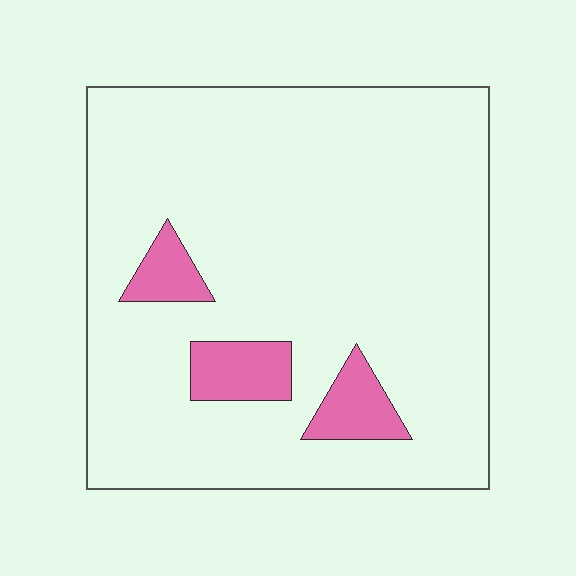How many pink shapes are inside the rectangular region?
3.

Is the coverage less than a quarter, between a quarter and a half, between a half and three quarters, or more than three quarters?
Less than a quarter.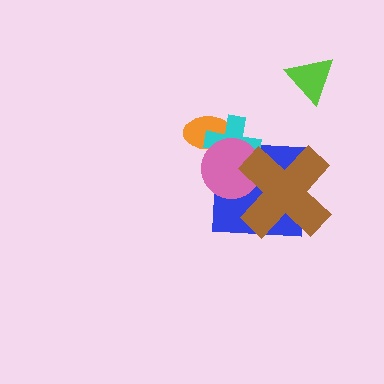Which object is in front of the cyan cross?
The pink circle is in front of the cyan cross.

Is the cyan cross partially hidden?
Yes, it is partially covered by another shape.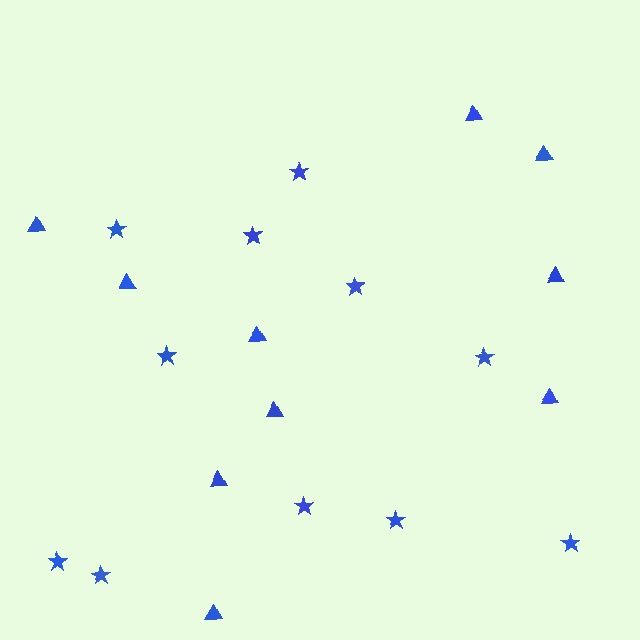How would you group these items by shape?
There are 2 groups: one group of triangles (10) and one group of stars (11).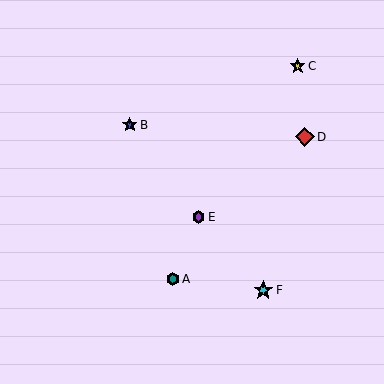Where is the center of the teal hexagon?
The center of the teal hexagon is at (173, 279).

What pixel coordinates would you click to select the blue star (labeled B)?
Click at (130, 125) to select the blue star B.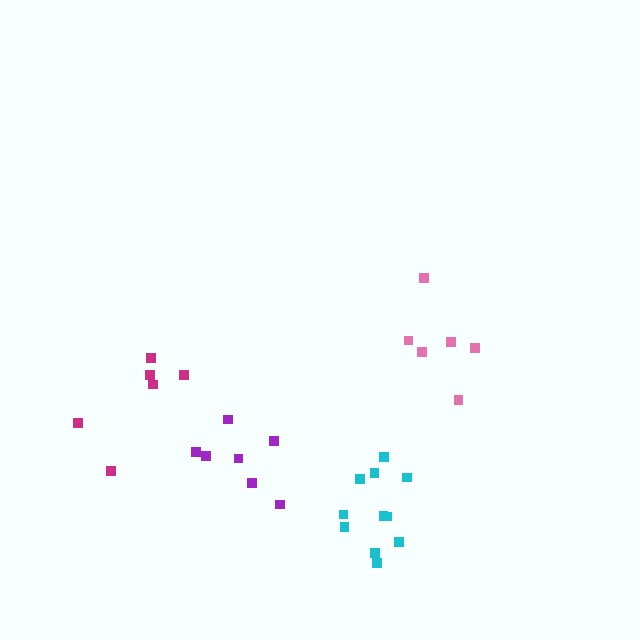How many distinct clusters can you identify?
There are 4 distinct clusters.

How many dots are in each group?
Group 1: 11 dots, Group 2: 6 dots, Group 3: 6 dots, Group 4: 7 dots (30 total).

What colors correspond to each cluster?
The clusters are colored: cyan, pink, magenta, purple.